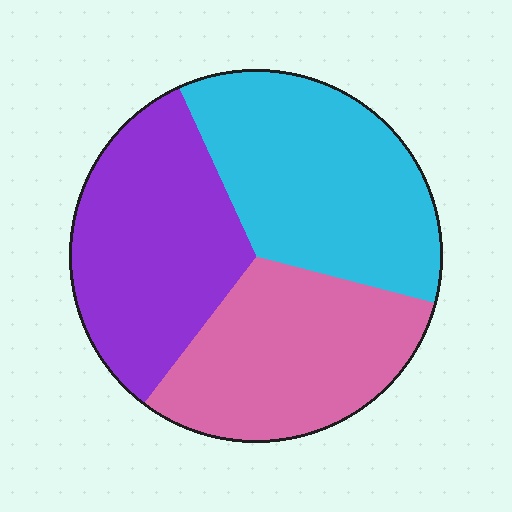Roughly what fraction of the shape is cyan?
Cyan takes up between a quarter and a half of the shape.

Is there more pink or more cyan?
Cyan.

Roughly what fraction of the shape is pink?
Pink takes up about one third (1/3) of the shape.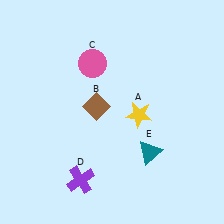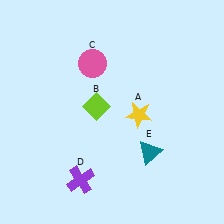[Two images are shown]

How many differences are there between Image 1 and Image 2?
There is 1 difference between the two images.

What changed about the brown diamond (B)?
In Image 1, B is brown. In Image 2, it changed to lime.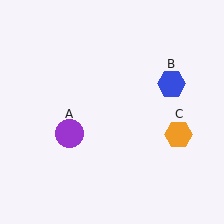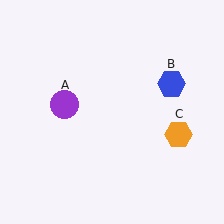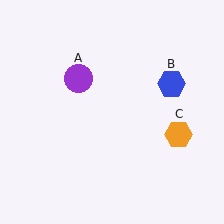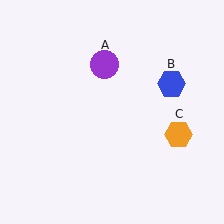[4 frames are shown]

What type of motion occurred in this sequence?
The purple circle (object A) rotated clockwise around the center of the scene.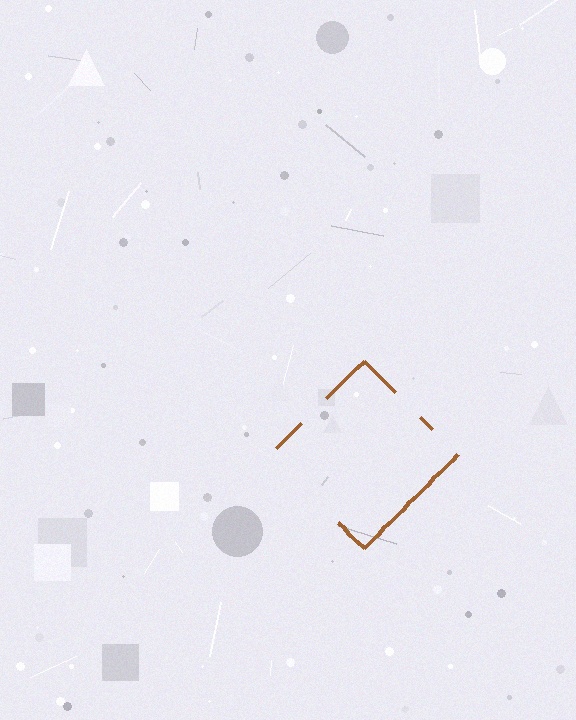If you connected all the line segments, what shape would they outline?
They would outline a diamond.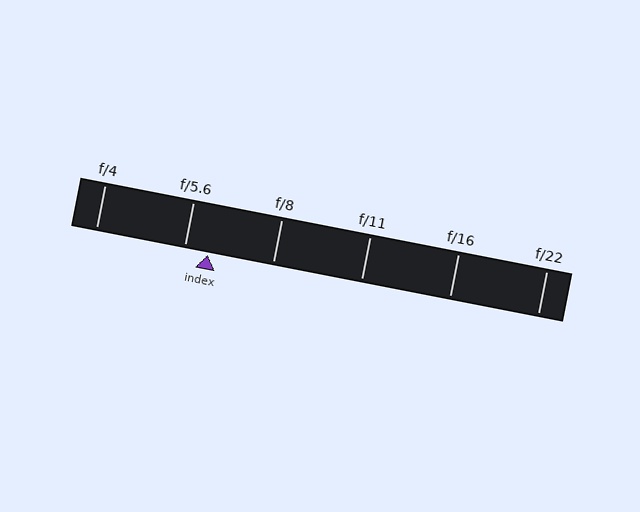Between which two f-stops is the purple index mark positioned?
The index mark is between f/5.6 and f/8.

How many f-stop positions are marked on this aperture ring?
There are 6 f-stop positions marked.